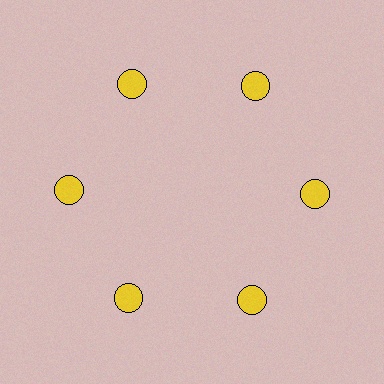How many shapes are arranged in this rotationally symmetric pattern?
There are 6 shapes, arranged in 6 groups of 1.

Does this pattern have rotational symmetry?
Yes, this pattern has 6-fold rotational symmetry. It looks the same after rotating 60 degrees around the center.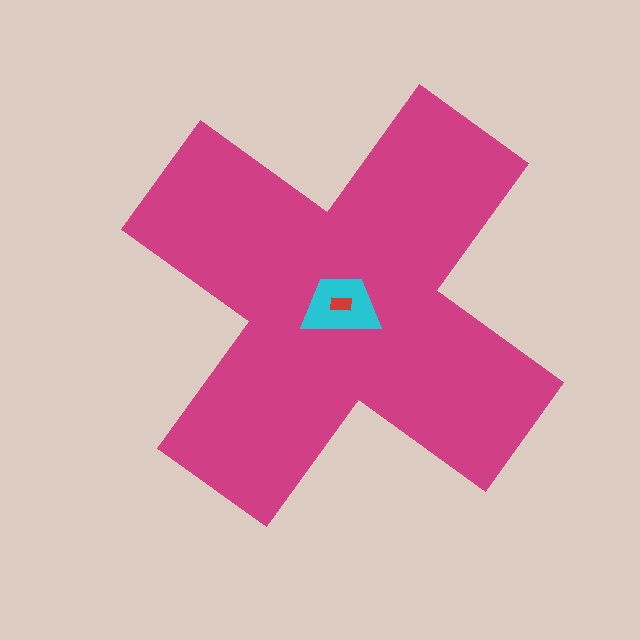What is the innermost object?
The red rectangle.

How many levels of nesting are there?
3.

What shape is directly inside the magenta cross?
The cyan trapezoid.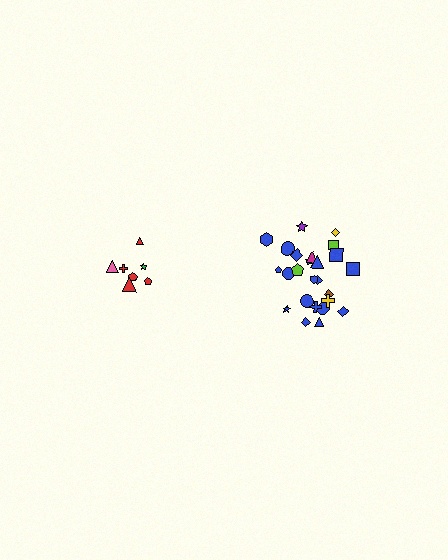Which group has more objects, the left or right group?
The right group.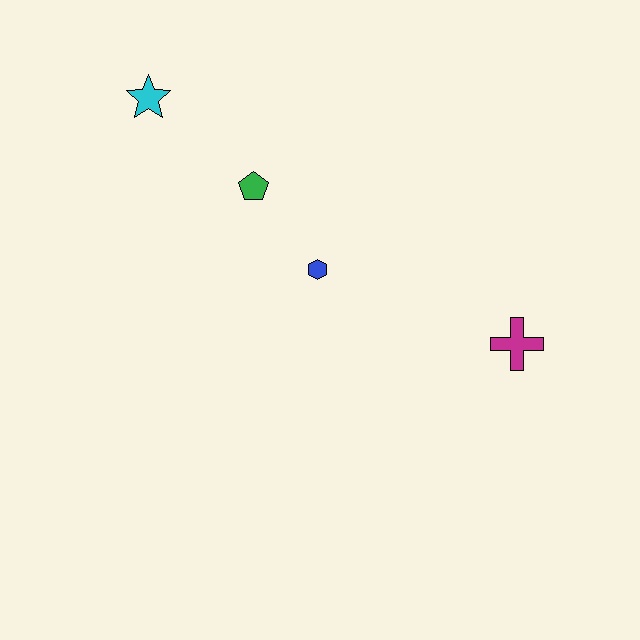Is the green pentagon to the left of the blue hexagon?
Yes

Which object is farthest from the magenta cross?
The cyan star is farthest from the magenta cross.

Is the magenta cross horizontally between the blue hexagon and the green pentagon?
No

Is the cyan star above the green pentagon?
Yes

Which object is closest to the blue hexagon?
The green pentagon is closest to the blue hexagon.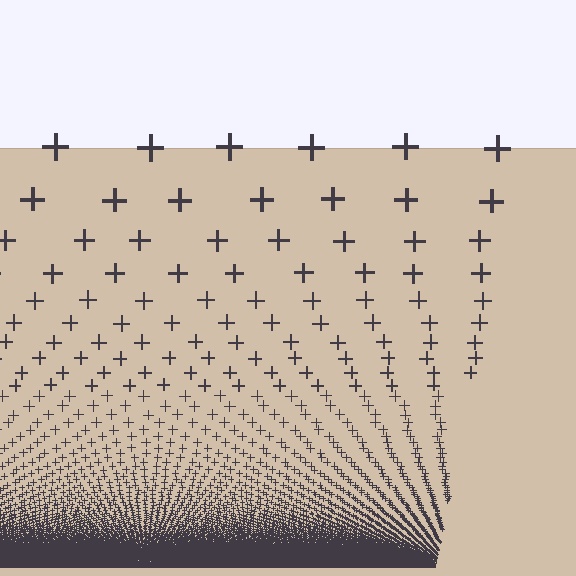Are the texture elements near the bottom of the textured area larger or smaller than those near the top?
Smaller. The gradient is inverted — elements near the bottom are smaller and denser.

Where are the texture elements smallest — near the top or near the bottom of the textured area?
Near the bottom.